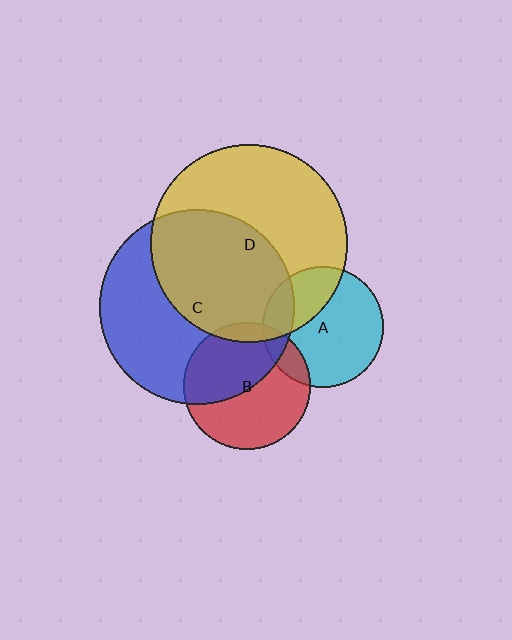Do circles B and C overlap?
Yes.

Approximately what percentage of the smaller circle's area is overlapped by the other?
Approximately 45%.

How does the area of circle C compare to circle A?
Approximately 2.6 times.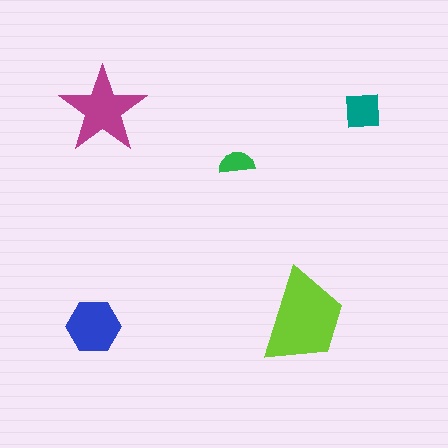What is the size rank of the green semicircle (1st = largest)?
5th.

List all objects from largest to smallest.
The lime trapezoid, the magenta star, the blue hexagon, the teal square, the green semicircle.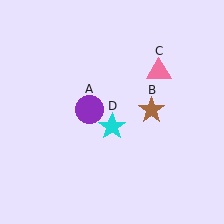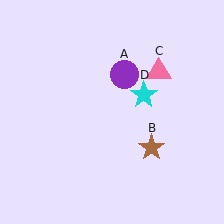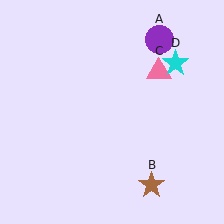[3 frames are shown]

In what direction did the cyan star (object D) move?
The cyan star (object D) moved up and to the right.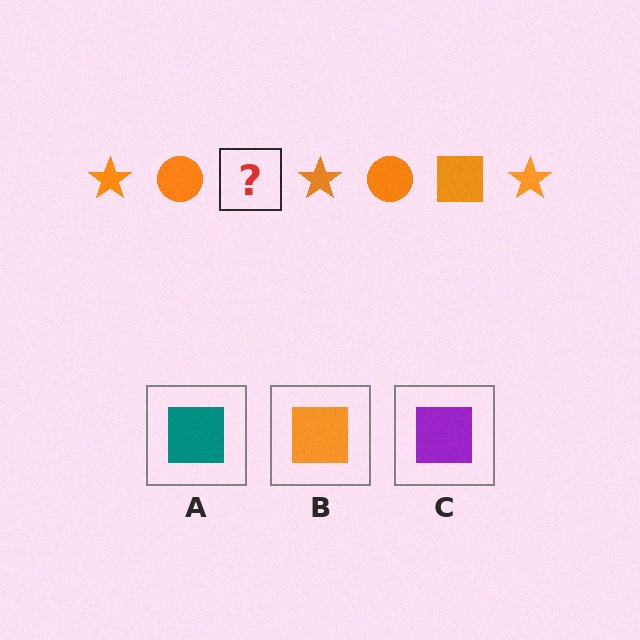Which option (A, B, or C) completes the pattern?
B.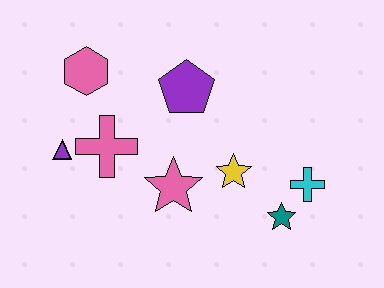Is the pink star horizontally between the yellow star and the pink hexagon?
Yes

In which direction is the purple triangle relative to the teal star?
The purple triangle is to the left of the teal star.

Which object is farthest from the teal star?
The pink hexagon is farthest from the teal star.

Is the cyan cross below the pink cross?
Yes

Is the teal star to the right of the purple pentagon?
Yes